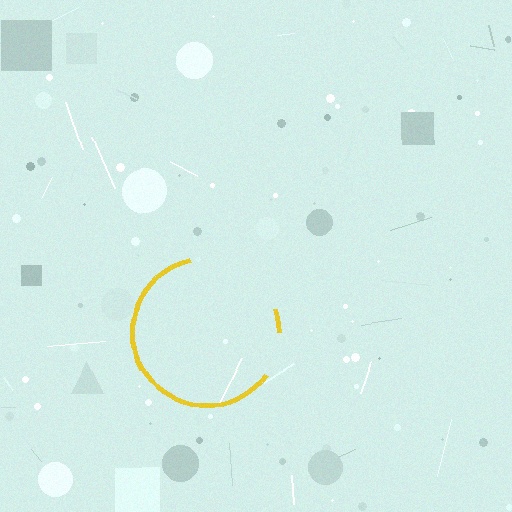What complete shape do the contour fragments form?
The contour fragments form a circle.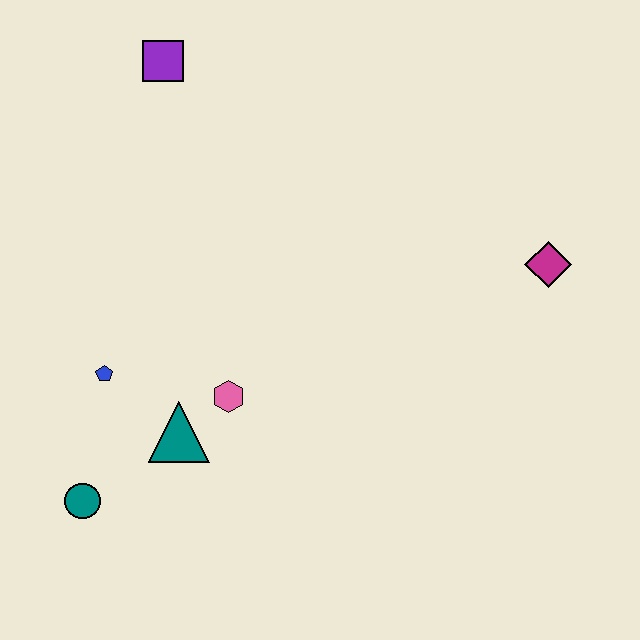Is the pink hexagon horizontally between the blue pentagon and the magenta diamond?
Yes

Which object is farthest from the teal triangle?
The magenta diamond is farthest from the teal triangle.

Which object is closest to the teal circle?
The teal triangle is closest to the teal circle.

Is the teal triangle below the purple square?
Yes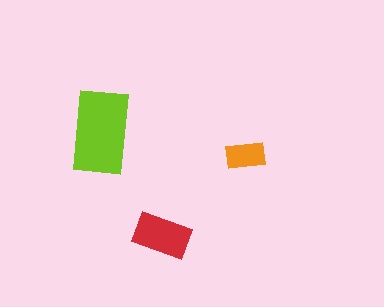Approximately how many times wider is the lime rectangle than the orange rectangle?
About 2 times wider.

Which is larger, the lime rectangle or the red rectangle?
The lime one.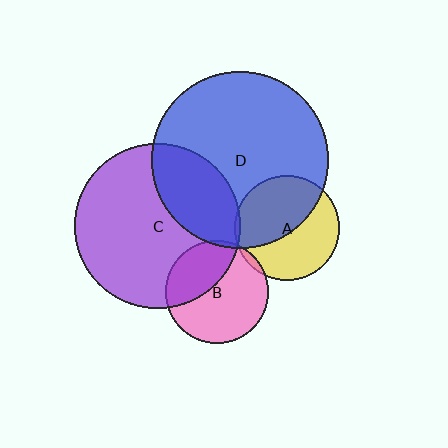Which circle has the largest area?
Circle D (blue).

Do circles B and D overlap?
Yes.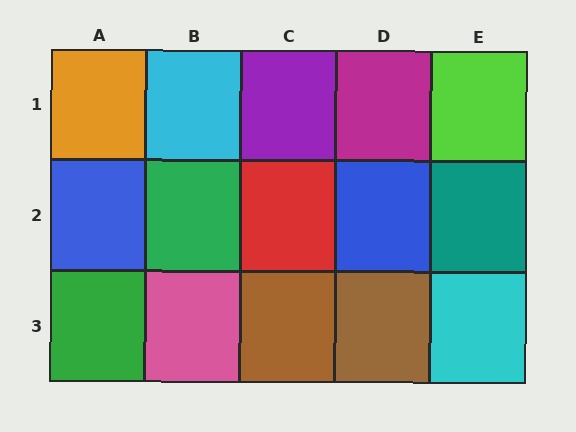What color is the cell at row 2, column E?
Teal.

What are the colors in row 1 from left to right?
Orange, cyan, purple, magenta, lime.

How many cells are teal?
1 cell is teal.